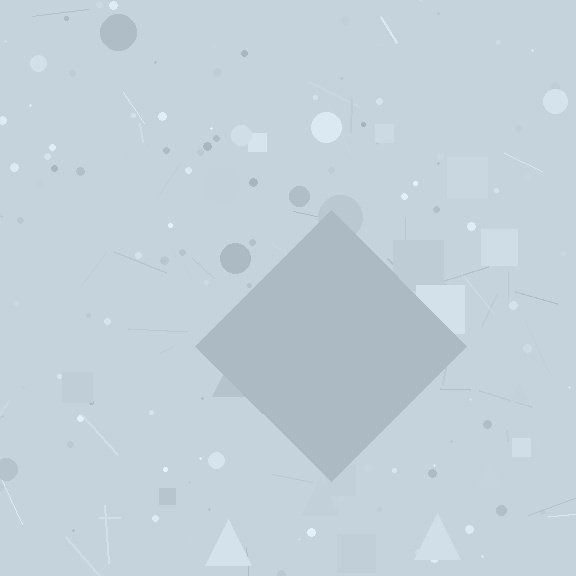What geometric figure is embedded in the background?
A diamond is embedded in the background.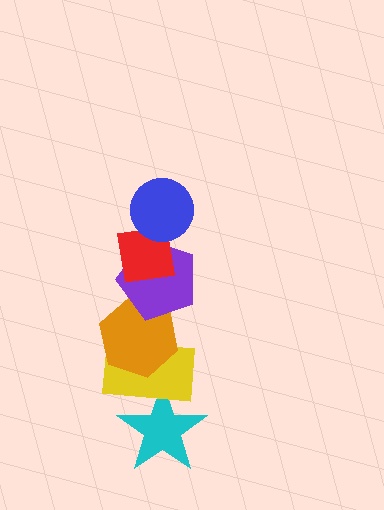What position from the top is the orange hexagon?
The orange hexagon is 4th from the top.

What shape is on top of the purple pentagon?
The red square is on top of the purple pentagon.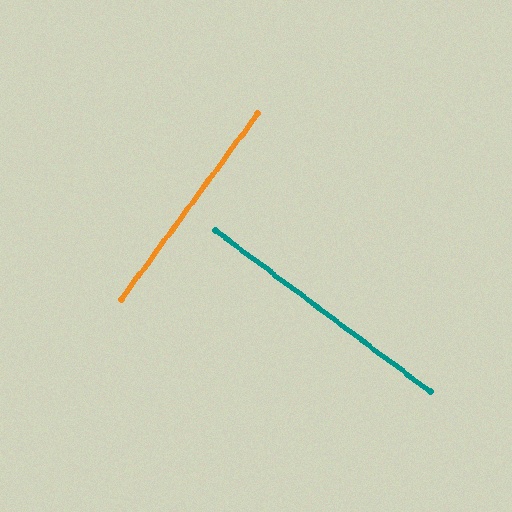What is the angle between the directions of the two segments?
Approximately 90 degrees.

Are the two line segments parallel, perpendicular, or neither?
Perpendicular — they meet at approximately 90°.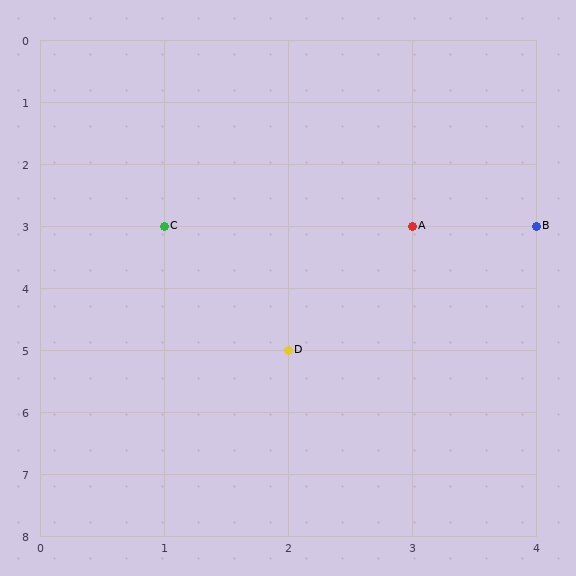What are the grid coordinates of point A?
Point A is at grid coordinates (3, 3).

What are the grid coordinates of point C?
Point C is at grid coordinates (1, 3).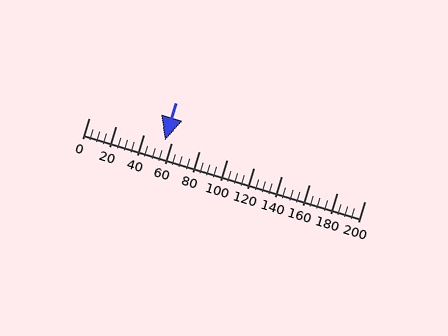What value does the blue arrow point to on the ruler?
The blue arrow points to approximately 55.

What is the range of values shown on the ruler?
The ruler shows values from 0 to 200.